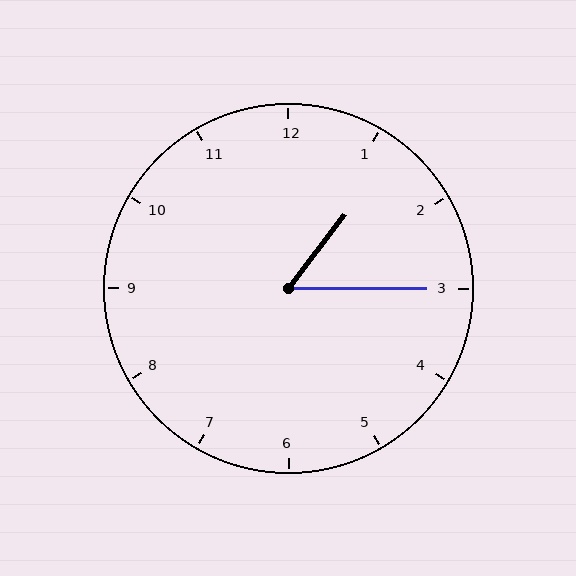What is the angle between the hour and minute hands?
Approximately 52 degrees.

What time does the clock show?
1:15.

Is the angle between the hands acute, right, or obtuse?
It is acute.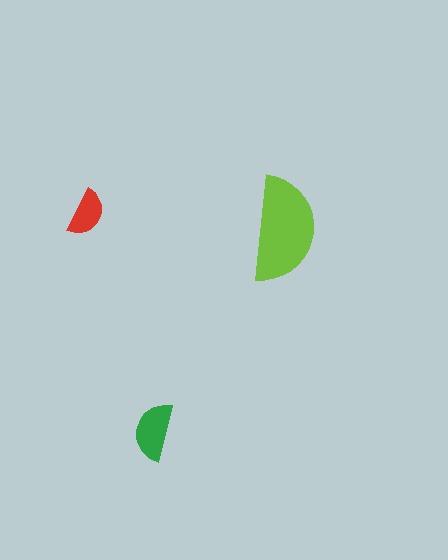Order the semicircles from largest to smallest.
the lime one, the green one, the red one.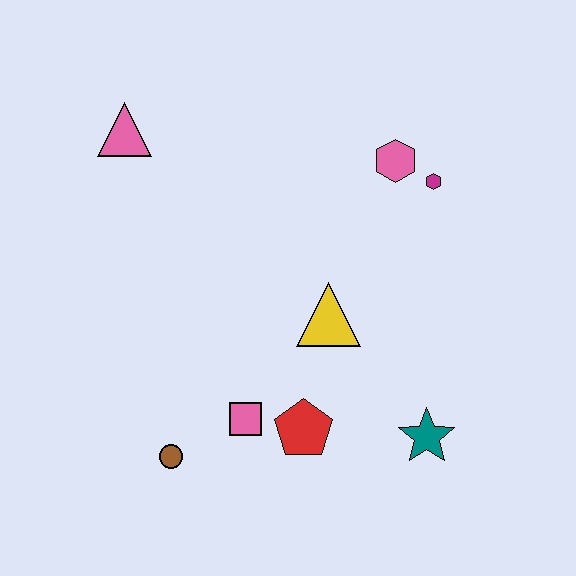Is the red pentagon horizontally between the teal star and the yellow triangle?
No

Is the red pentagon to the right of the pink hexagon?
No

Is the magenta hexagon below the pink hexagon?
Yes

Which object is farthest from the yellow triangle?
The pink triangle is farthest from the yellow triangle.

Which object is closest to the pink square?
The red pentagon is closest to the pink square.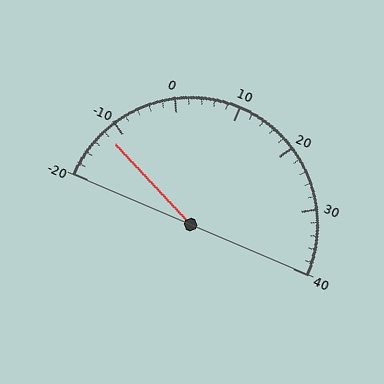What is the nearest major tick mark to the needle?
The nearest major tick mark is -10.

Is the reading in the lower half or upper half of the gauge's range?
The reading is in the lower half of the range (-20 to 40).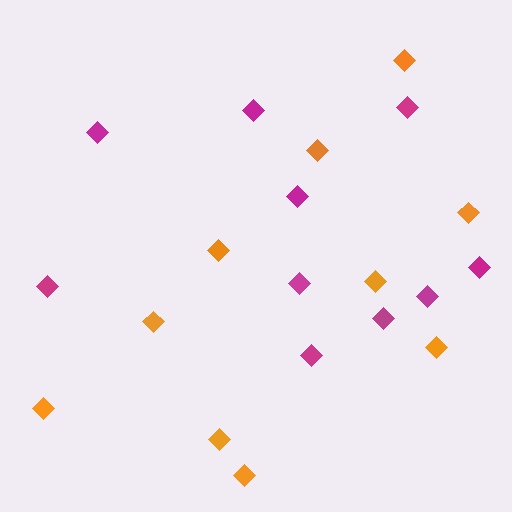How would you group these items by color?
There are 2 groups: one group of orange diamonds (10) and one group of magenta diamonds (10).